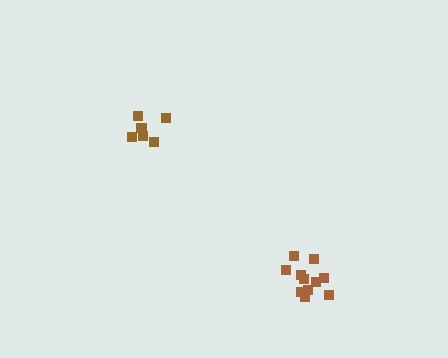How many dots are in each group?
Group 1: 6 dots, Group 2: 11 dots (17 total).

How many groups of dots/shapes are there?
There are 2 groups.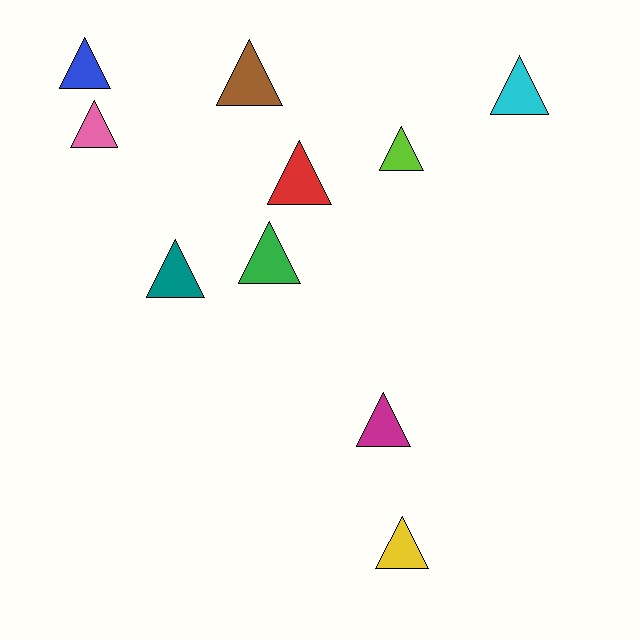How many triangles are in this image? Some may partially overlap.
There are 10 triangles.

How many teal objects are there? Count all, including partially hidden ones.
There is 1 teal object.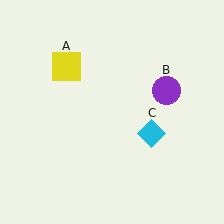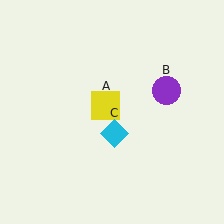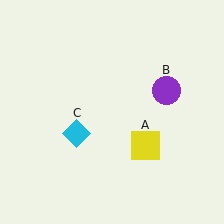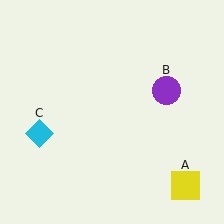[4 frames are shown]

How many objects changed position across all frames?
2 objects changed position: yellow square (object A), cyan diamond (object C).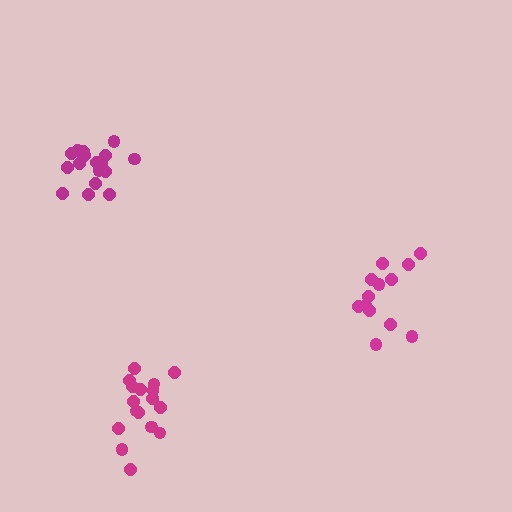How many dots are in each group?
Group 1: 14 dots, Group 2: 17 dots, Group 3: 17 dots (48 total).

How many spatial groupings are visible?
There are 3 spatial groupings.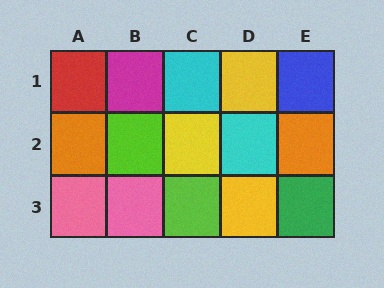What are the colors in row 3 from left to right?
Pink, pink, lime, yellow, green.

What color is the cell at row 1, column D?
Yellow.